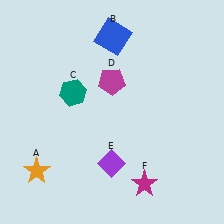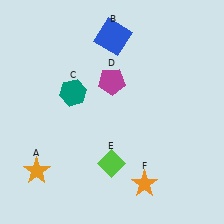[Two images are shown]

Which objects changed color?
E changed from purple to lime. F changed from magenta to orange.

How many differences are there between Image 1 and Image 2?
There are 2 differences between the two images.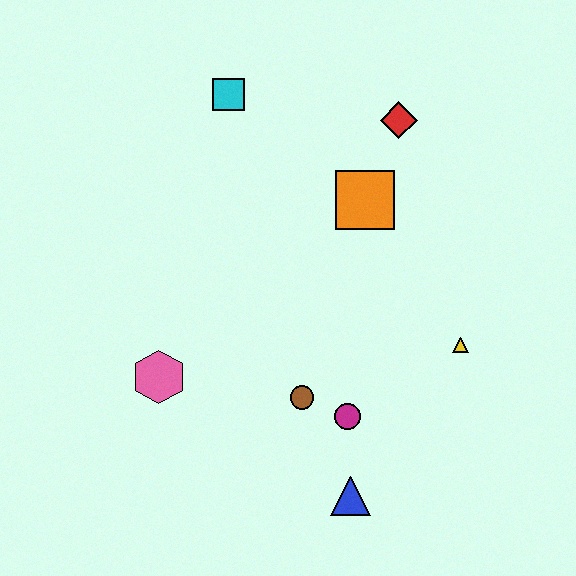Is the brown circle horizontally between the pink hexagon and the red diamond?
Yes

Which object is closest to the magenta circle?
The brown circle is closest to the magenta circle.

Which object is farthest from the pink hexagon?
The red diamond is farthest from the pink hexagon.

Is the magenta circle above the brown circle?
No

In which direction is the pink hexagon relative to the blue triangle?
The pink hexagon is to the left of the blue triangle.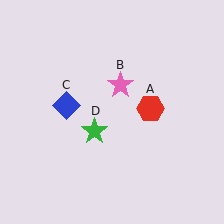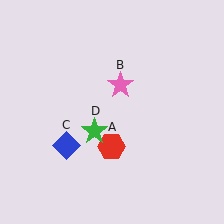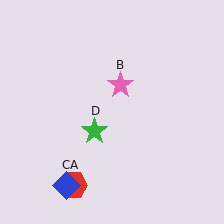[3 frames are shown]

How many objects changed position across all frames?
2 objects changed position: red hexagon (object A), blue diamond (object C).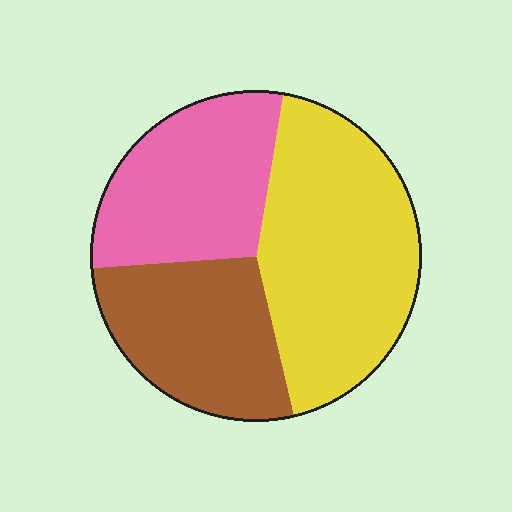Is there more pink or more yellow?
Yellow.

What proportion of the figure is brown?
Brown takes up about one quarter (1/4) of the figure.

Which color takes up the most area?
Yellow, at roughly 45%.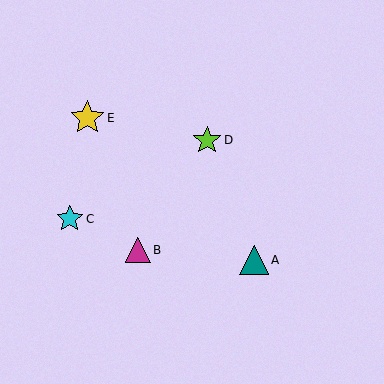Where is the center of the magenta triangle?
The center of the magenta triangle is at (138, 250).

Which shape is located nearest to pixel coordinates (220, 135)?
The lime star (labeled D) at (207, 140) is nearest to that location.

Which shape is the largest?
The yellow star (labeled E) is the largest.